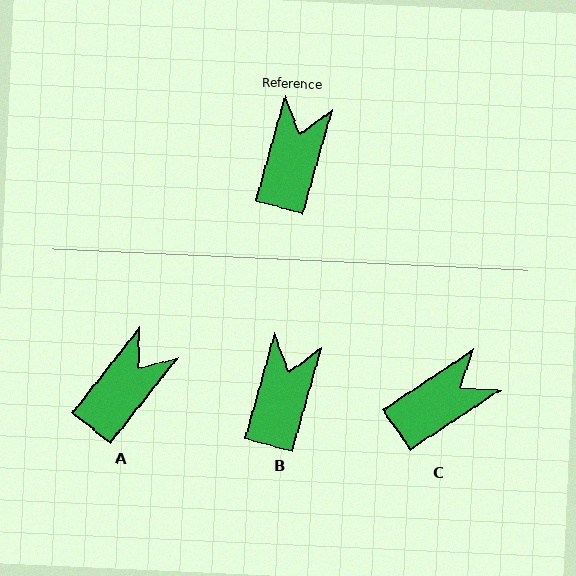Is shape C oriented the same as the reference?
No, it is off by about 41 degrees.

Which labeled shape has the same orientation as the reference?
B.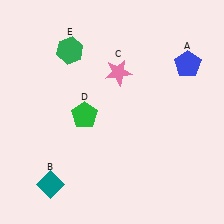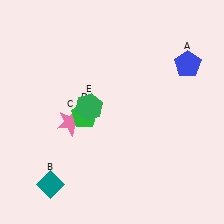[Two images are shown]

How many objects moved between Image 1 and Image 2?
2 objects moved between the two images.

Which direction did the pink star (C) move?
The pink star (C) moved down.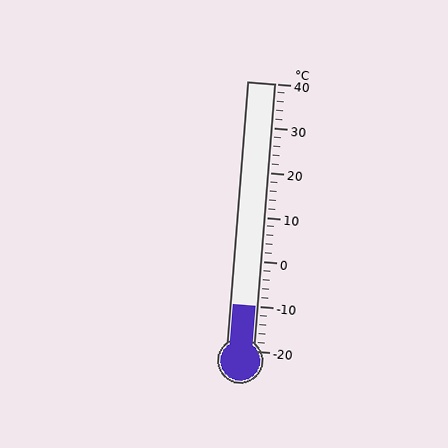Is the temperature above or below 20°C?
The temperature is below 20°C.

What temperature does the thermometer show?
The thermometer shows approximately -10°C.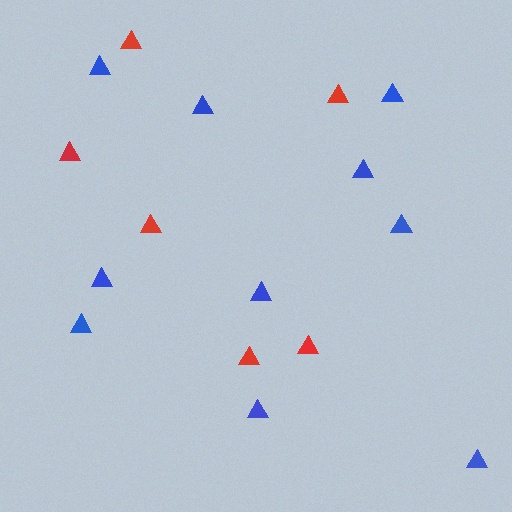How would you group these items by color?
There are 2 groups: one group of red triangles (6) and one group of blue triangles (10).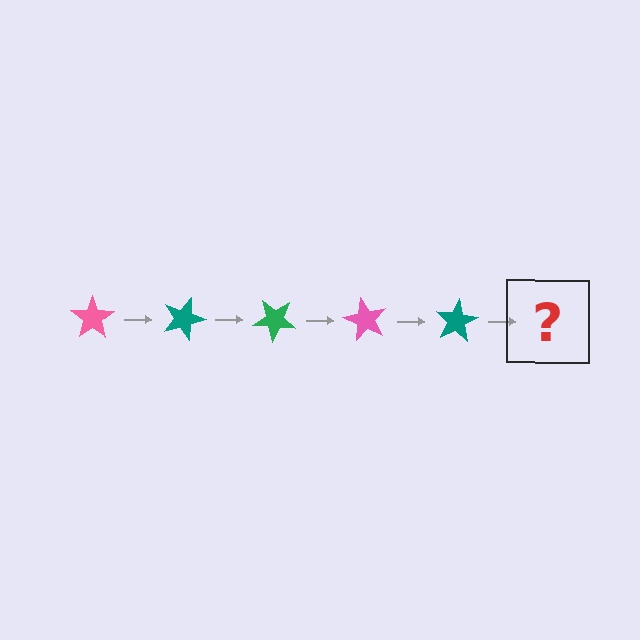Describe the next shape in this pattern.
It should be a green star, rotated 100 degrees from the start.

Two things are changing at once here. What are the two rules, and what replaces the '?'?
The two rules are that it rotates 20 degrees each step and the color cycles through pink, teal, and green. The '?' should be a green star, rotated 100 degrees from the start.